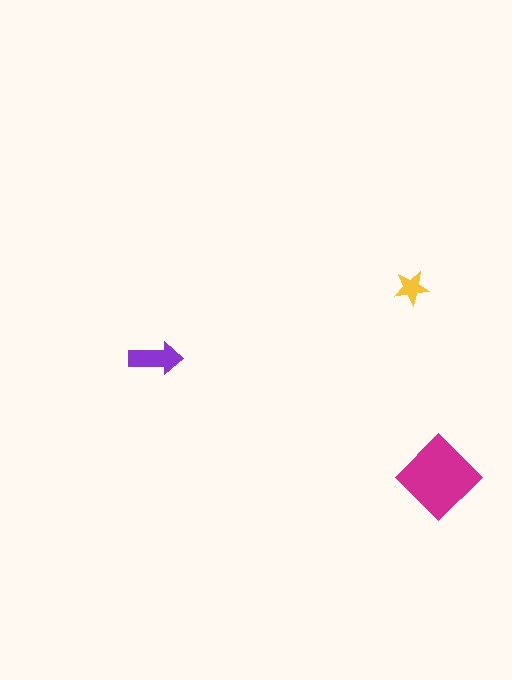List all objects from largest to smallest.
The magenta diamond, the purple arrow, the yellow star.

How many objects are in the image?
There are 3 objects in the image.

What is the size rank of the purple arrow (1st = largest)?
2nd.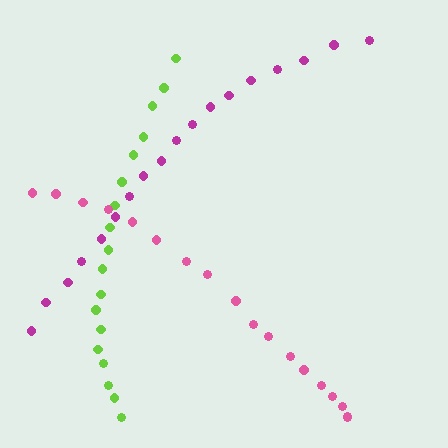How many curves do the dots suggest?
There are 3 distinct paths.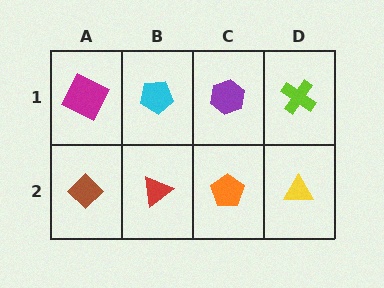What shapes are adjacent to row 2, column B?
A cyan pentagon (row 1, column B), a brown diamond (row 2, column A), an orange pentagon (row 2, column C).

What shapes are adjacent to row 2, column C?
A purple hexagon (row 1, column C), a red triangle (row 2, column B), a yellow triangle (row 2, column D).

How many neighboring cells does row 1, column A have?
2.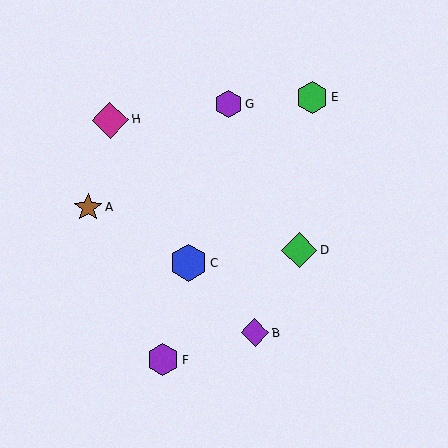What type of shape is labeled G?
Shape G is a purple hexagon.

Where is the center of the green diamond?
The center of the green diamond is at (299, 250).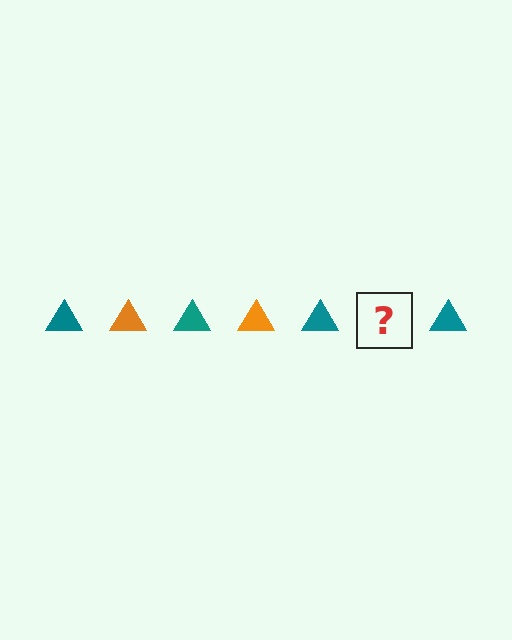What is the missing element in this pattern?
The missing element is an orange triangle.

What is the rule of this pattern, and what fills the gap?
The rule is that the pattern cycles through teal, orange triangles. The gap should be filled with an orange triangle.